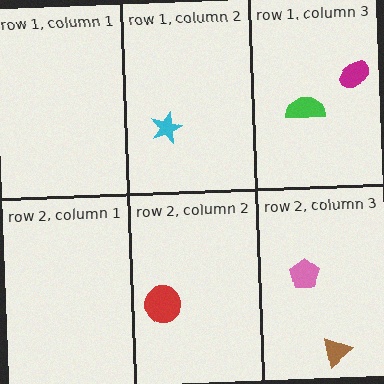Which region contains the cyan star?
The row 1, column 2 region.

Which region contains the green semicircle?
The row 1, column 3 region.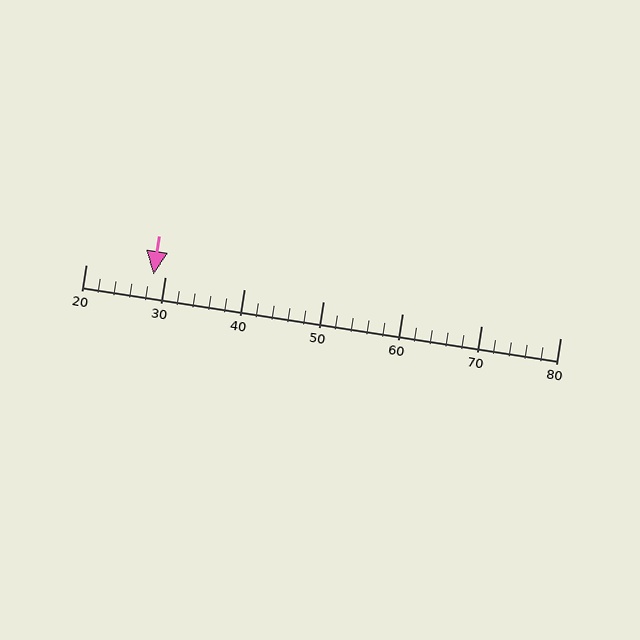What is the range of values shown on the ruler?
The ruler shows values from 20 to 80.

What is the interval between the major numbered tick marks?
The major tick marks are spaced 10 units apart.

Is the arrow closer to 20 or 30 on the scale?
The arrow is closer to 30.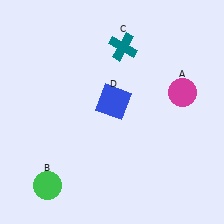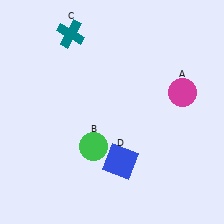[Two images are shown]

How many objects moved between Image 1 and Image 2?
3 objects moved between the two images.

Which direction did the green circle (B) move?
The green circle (B) moved right.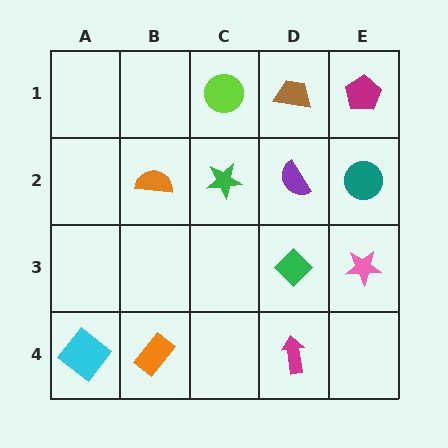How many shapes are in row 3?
2 shapes.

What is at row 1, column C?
A lime circle.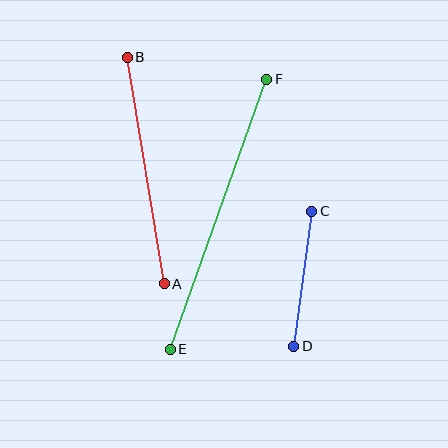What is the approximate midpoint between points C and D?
The midpoint is at approximately (303, 279) pixels.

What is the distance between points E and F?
The distance is approximately 287 pixels.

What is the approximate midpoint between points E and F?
The midpoint is at approximately (218, 214) pixels.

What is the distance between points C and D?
The distance is approximately 136 pixels.